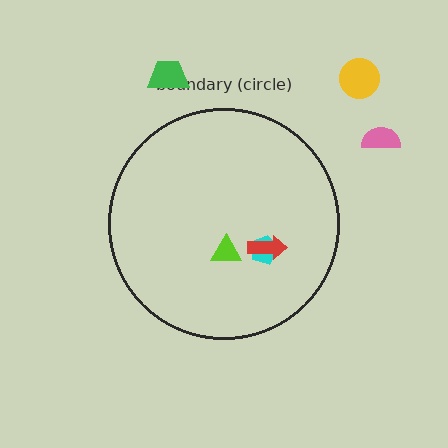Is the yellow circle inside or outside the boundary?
Outside.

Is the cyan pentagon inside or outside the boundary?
Inside.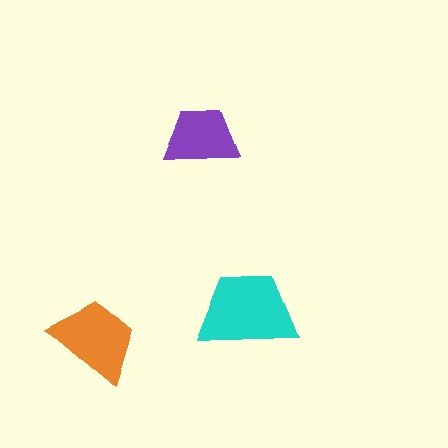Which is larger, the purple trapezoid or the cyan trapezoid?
The cyan one.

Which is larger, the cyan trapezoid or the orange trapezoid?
The cyan one.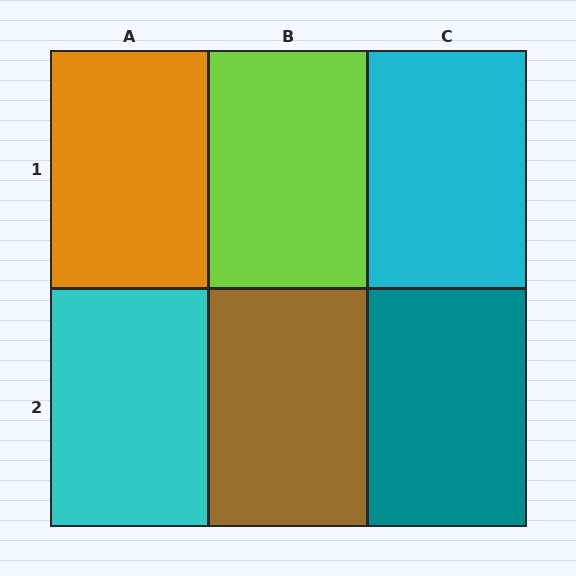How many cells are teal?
1 cell is teal.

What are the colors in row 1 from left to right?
Orange, lime, cyan.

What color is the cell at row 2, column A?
Cyan.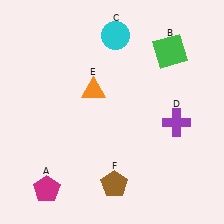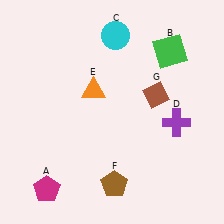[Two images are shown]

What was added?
A brown diamond (G) was added in Image 2.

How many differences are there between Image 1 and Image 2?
There is 1 difference between the two images.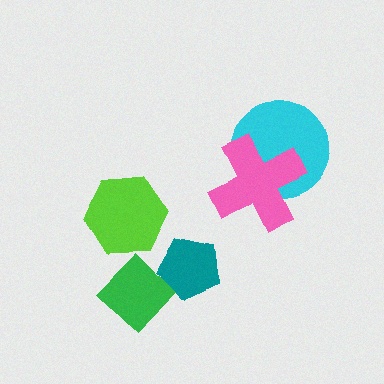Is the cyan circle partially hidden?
Yes, it is partially covered by another shape.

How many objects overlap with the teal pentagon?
1 object overlaps with the teal pentagon.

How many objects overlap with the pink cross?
1 object overlaps with the pink cross.